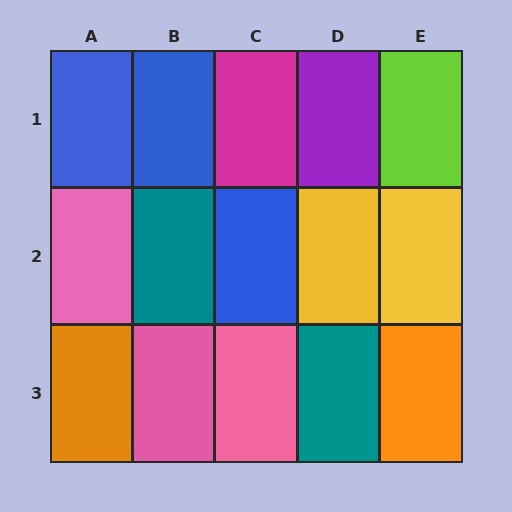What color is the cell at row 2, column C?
Blue.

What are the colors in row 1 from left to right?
Blue, blue, magenta, purple, lime.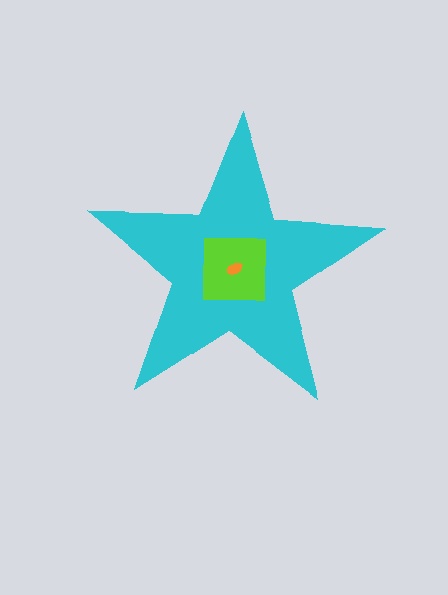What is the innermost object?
The orange ellipse.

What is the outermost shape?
The cyan star.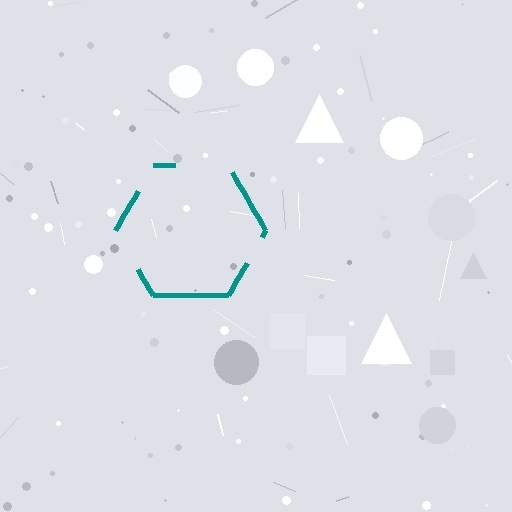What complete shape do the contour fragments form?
The contour fragments form a hexagon.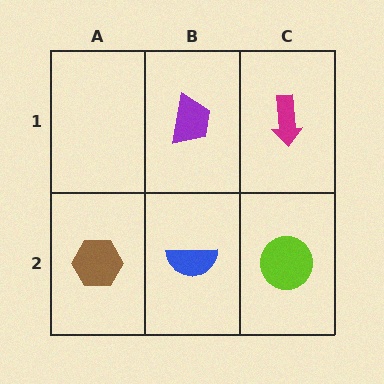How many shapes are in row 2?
3 shapes.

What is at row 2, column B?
A blue semicircle.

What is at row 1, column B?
A purple trapezoid.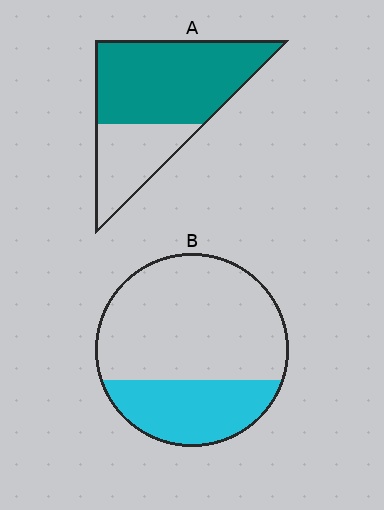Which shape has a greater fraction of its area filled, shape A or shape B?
Shape A.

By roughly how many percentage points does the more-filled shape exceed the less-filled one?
By roughly 35 percentage points (A over B).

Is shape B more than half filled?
No.